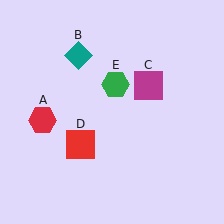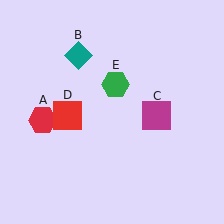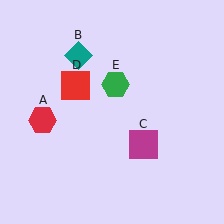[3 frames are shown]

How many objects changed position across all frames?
2 objects changed position: magenta square (object C), red square (object D).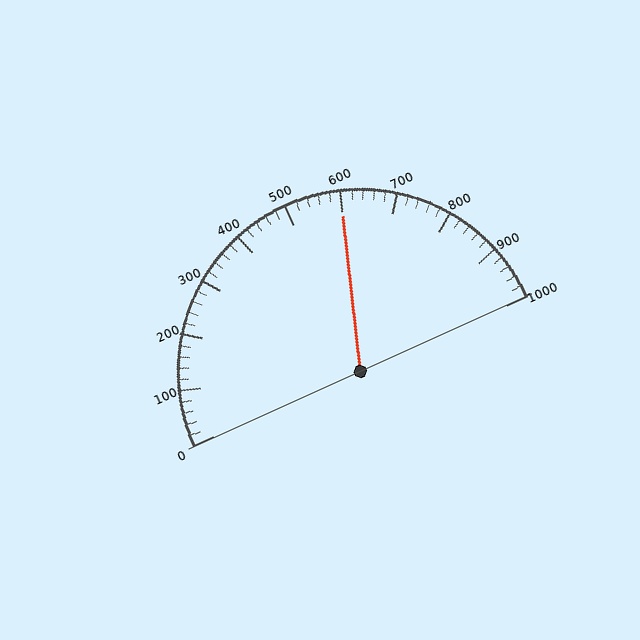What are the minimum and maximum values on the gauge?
The gauge ranges from 0 to 1000.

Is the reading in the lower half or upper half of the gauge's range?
The reading is in the upper half of the range (0 to 1000).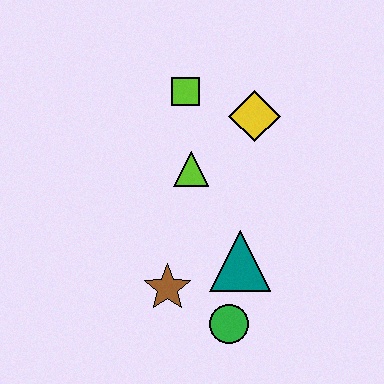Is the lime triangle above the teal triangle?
Yes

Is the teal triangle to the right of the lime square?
Yes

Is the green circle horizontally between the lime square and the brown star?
No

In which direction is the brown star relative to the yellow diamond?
The brown star is below the yellow diamond.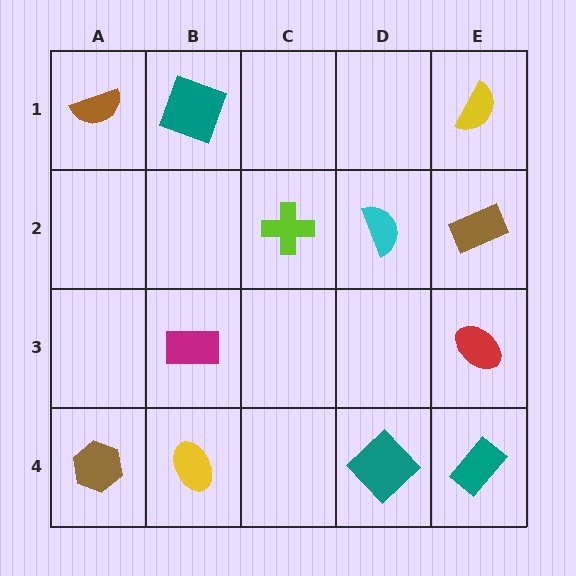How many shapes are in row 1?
3 shapes.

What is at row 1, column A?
A brown semicircle.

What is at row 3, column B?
A magenta rectangle.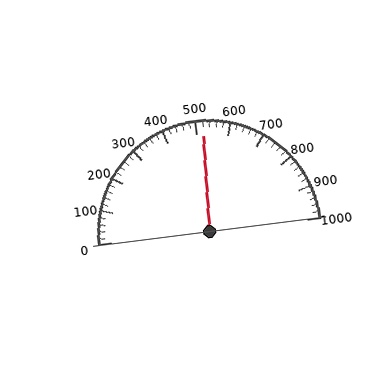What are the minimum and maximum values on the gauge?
The gauge ranges from 0 to 1000.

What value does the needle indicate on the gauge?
The needle indicates approximately 520.